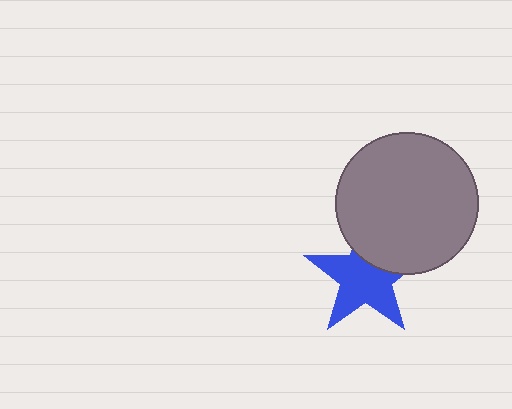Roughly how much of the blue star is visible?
Most of it is visible (roughly 70%).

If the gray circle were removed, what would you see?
You would see the complete blue star.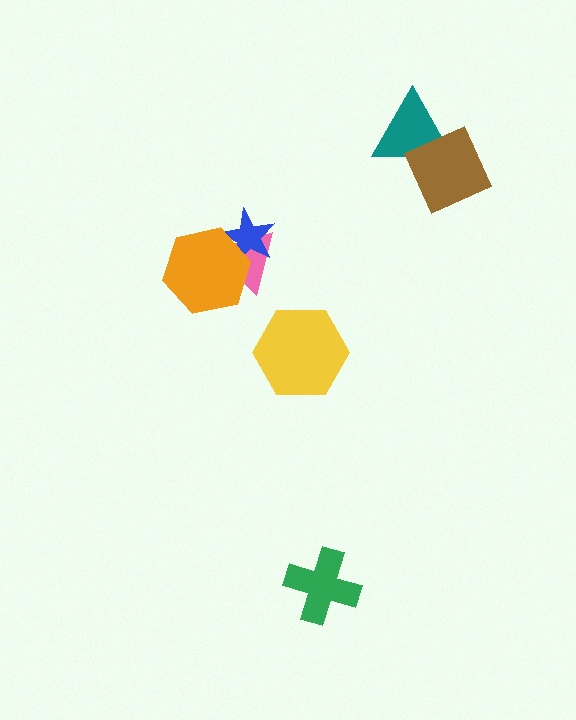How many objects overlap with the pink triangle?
2 objects overlap with the pink triangle.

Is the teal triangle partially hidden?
Yes, it is partially covered by another shape.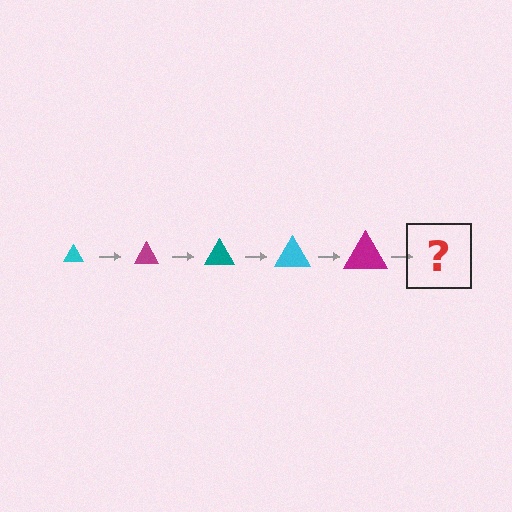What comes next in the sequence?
The next element should be a teal triangle, larger than the previous one.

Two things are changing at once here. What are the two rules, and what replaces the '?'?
The two rules are that the triangle grows larger each step and the color cycles through cyan, magenta, and teal. The '?' should be a teal triangle, larger than the previous one.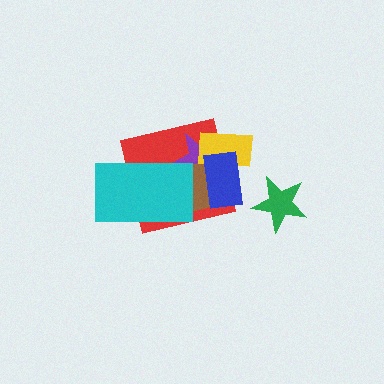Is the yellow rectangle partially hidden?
Yes, it is partially covered by another shape.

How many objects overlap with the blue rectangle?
4 objects overlap with the blue rectangle.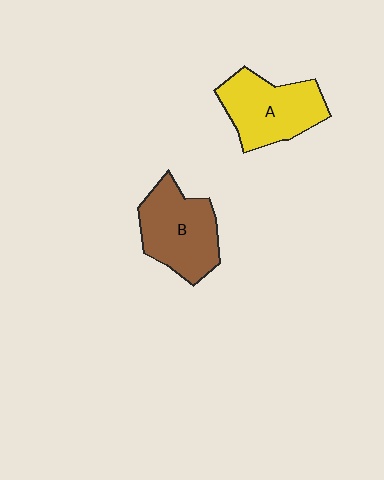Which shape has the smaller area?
Shape A (yellow).